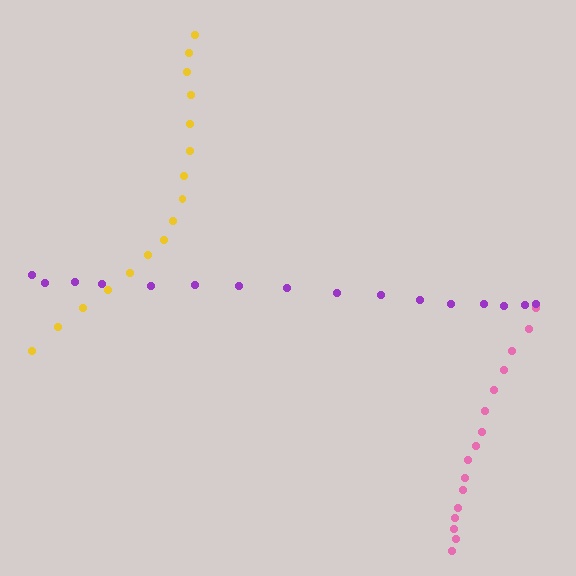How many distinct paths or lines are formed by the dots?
There are 3 distinct paths.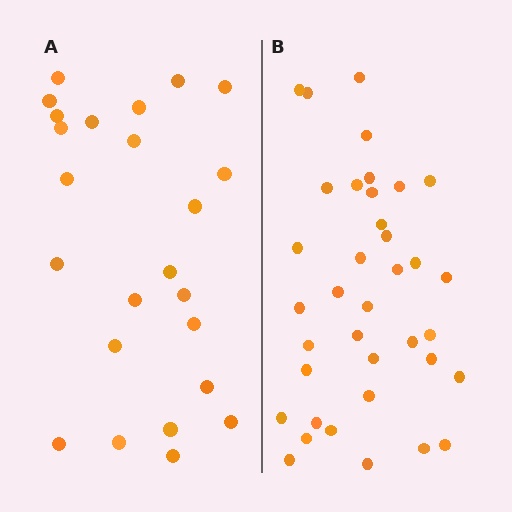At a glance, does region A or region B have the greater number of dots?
Region B (the right region) has more dots.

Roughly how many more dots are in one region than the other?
Region B has approximately 15 more dots than region A.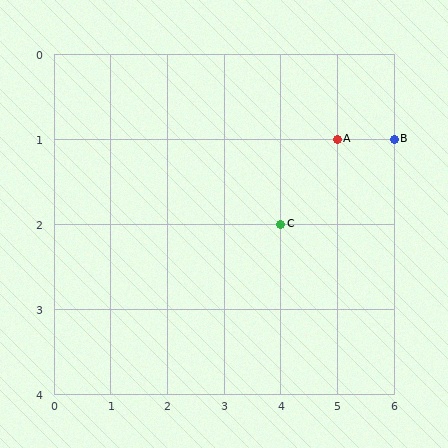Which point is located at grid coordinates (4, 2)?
Point C is at (4, 2).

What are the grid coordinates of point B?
Point B is at grid coordinates (6, 1).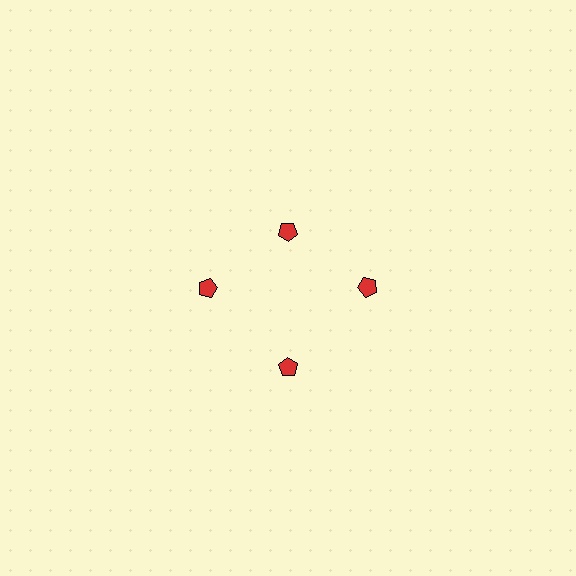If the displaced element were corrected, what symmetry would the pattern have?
It would have 4-fold rotational symmetry — the pattern would map onto itself every 90 degrees.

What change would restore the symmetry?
The symmetry would be restored by moving it outward, back onto the ring so that all 4 pentagons sit at equal angles and equal distance from the center.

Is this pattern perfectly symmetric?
No. The 4 red pentagons are arranged in a ring, but one element near the 12 o'clock position is pulled inward toward the center, breaking the 4-fold rotational symmetry.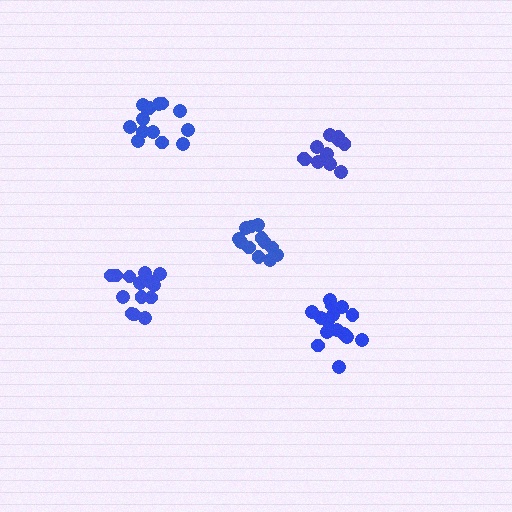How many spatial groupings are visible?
There are 5 spatial groupings.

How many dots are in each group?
Group 1: 15 dots, Group 2: 15 dots, Group 3: 12 dots, Group 4: 12 dots, Group 5: 13 dots (67 total).